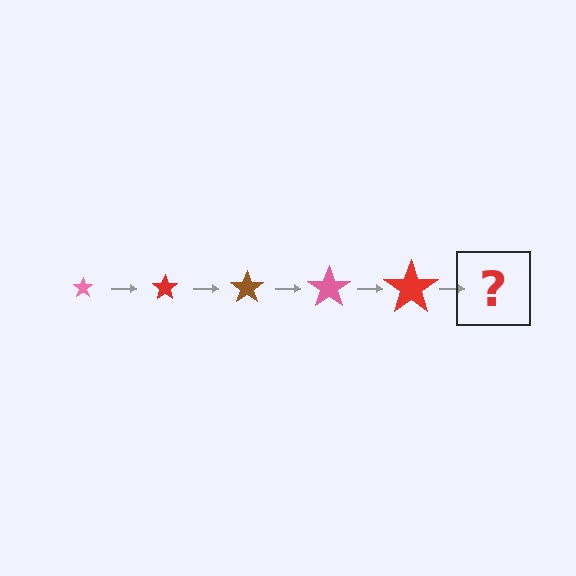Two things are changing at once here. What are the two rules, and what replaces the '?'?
The two rules are that the star grows larger each step and the color cycles through pink, red, and brown. The '?' should be a brown star, larger than the previous one.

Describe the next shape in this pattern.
It should be a brown star, larger than the previous one.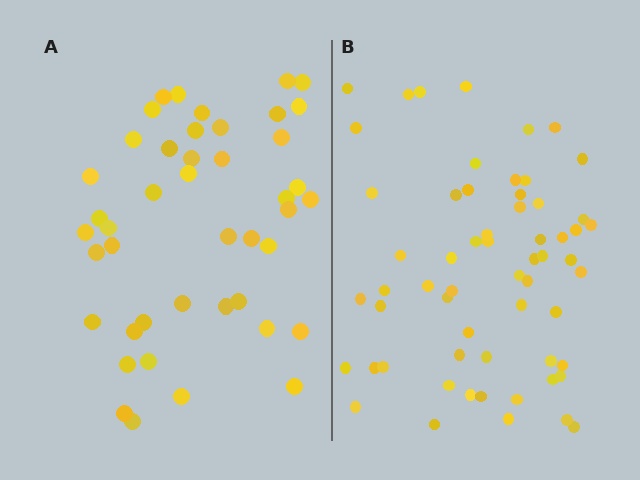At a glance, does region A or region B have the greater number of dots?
Region B (the right region) has more dots.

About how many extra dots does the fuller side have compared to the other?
Region B has approximately 15 more dots than region A.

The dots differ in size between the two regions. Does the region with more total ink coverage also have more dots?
No. Region A has more total ink coverage because its dots are larger, but region B actually contains more individual dots. Total area can be misleading — the number of items is what matters here.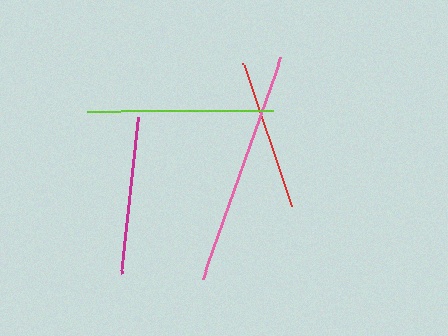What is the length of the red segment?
The red segment is approximately 150 pixels long.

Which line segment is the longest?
The pink line is the longest at approximately 236 pixels.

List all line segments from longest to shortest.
From longest to shortest: pink, lime, magenta, red.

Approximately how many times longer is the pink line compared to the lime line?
The pink line is approximately 1.3 times the length of the lime line.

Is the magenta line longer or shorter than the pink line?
The pink line is longer than the magenta line.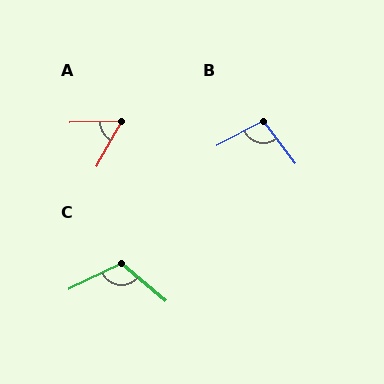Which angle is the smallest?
A, at approximately 59 degrees.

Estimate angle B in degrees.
Approximately 99 degrees.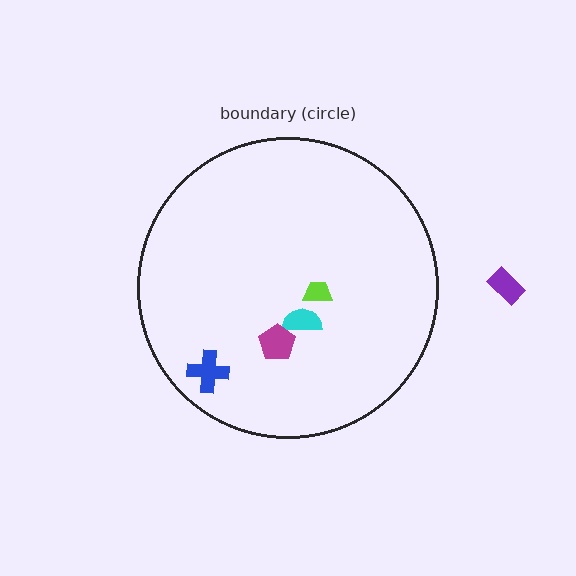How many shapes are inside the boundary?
4 inside, 1 outside.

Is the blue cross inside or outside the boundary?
Inside.